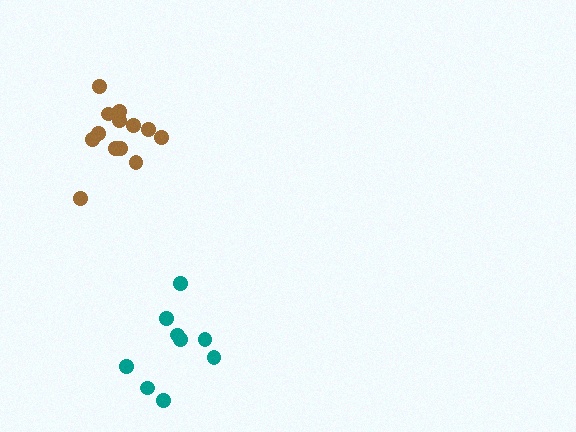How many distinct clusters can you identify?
There are 2 distinct clusters.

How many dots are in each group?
Group 1: 9 dots, Group 2: 13 dots (22 total).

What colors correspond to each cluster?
The clusters are colored: teal, brown.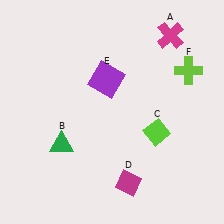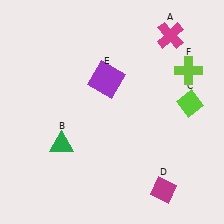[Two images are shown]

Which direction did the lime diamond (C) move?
The lime diamond (C) moved right.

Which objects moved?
The objects that moved are: the lime diamond (C), the magenta diamond (D).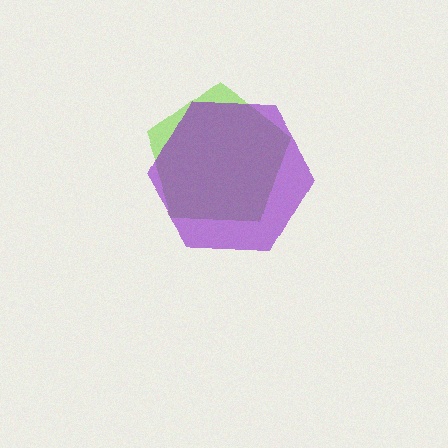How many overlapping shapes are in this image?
There are 2 overlapping shapes in the image.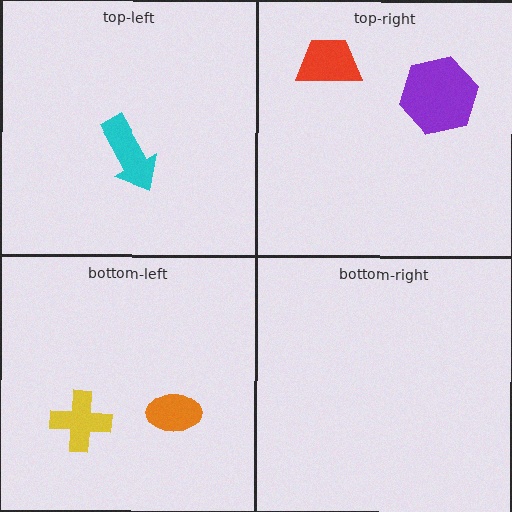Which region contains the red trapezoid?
The top-right region.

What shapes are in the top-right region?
The red trapezoid, the purple hexagon.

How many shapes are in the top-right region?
2.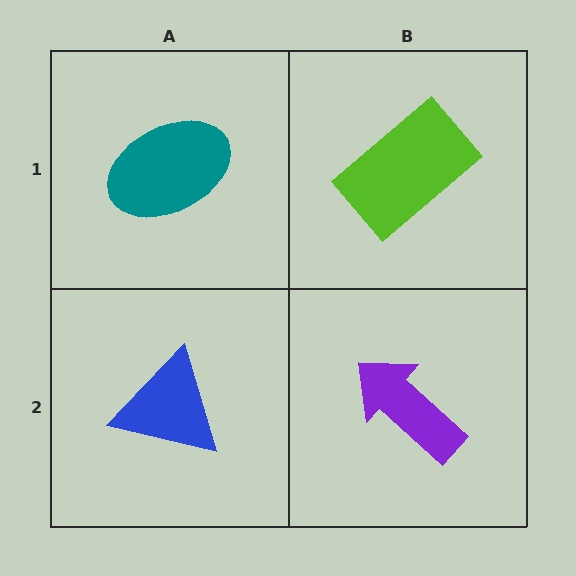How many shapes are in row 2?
2 shapes.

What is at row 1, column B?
A lime rectangle.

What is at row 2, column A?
A blue triangle.